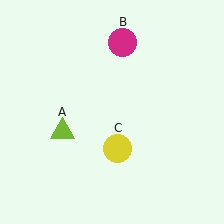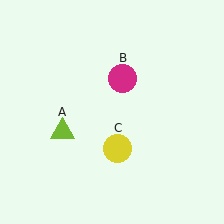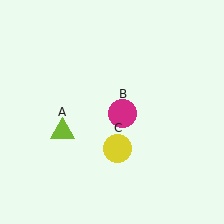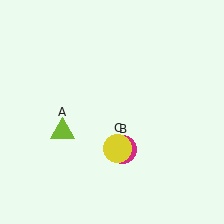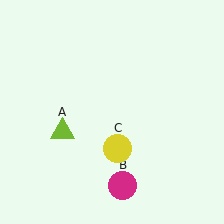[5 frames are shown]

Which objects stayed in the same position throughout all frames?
Lime triangle (object A) and yellow circle (object C) remained stationary.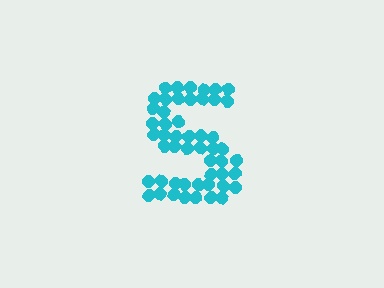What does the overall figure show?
The overall figure shows the letter S.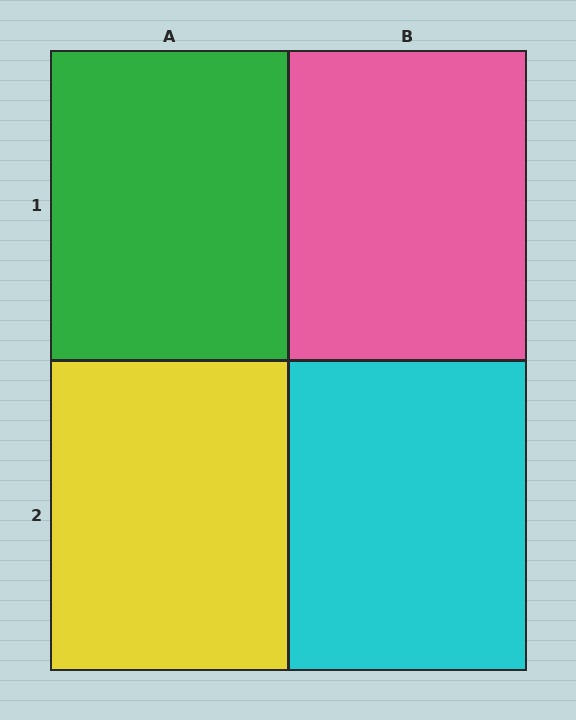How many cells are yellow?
1 cell is yellow.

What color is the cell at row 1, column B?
Pink.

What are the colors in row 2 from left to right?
Yellow, cyan.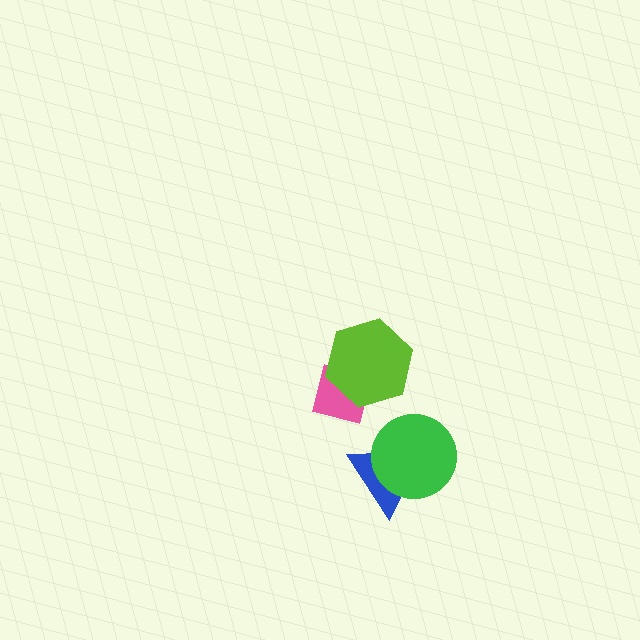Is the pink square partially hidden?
Yes, it is partially covered by another shape.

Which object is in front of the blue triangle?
The green circle is in front of the blue triangle.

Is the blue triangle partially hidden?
Yes, it is partially covered by another shape.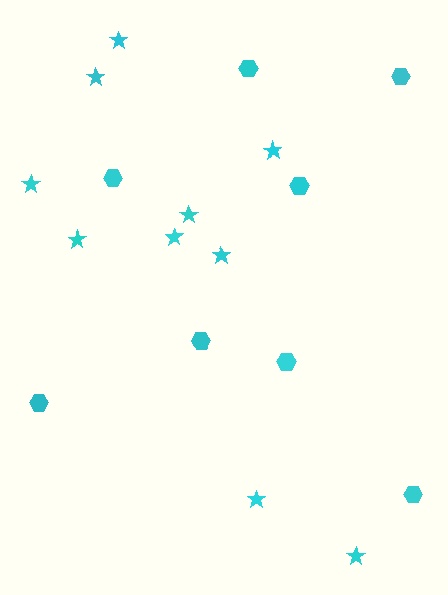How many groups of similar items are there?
There are 2 groups: one group of stars (10) and one group of hexagons (8).